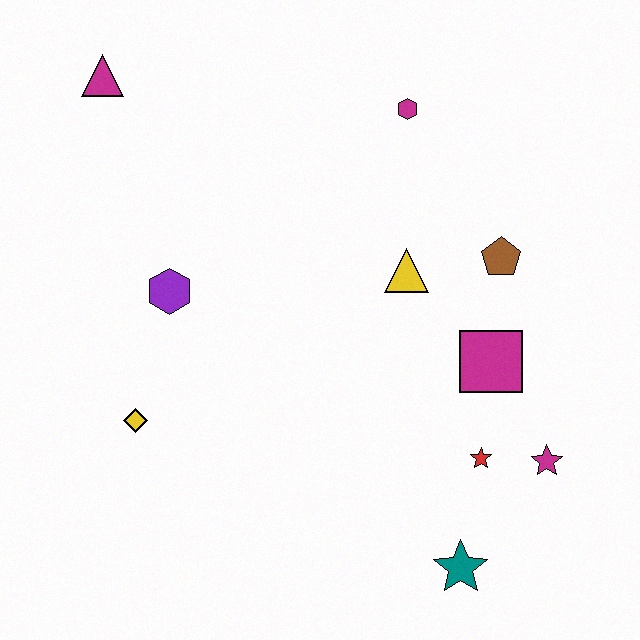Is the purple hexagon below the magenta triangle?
Yes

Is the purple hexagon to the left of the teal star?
Yes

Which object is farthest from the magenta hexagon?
The teal star is farthest from the magenta hexagon.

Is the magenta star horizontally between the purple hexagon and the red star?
No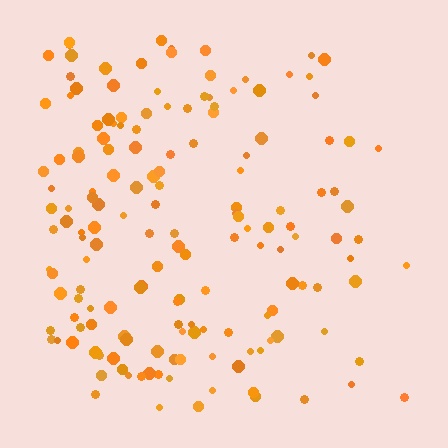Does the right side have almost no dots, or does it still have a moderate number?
Still a moderate number, just noticeably fewer than the left.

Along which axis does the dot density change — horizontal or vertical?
Horizontal.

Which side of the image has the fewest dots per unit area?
The right.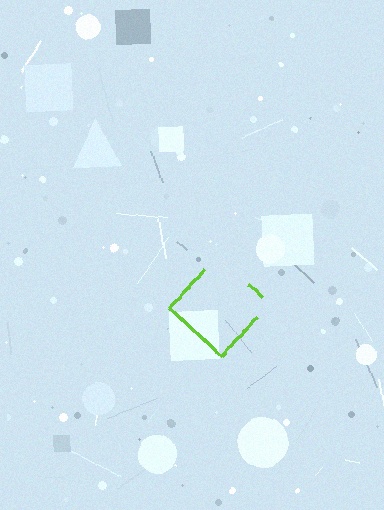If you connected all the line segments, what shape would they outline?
They would outline a diamond.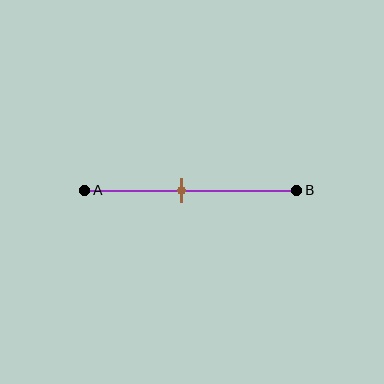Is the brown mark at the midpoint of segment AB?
No, the mark is at about 45% from A, not at the 50% midpoint.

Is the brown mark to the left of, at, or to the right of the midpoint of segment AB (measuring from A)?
The brown mark is to the left of the midpoint of segment AB.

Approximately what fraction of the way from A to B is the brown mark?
The brown mark is approximately 45% of the way from A to B.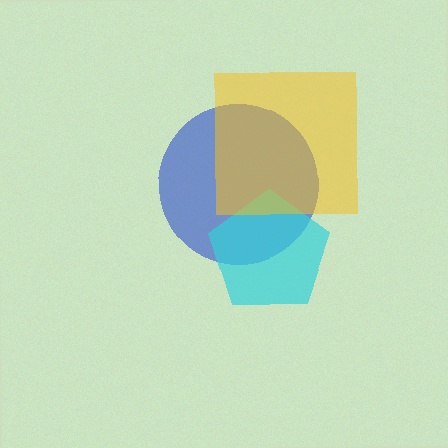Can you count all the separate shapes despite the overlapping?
Yes, there are 3 separate shapes.